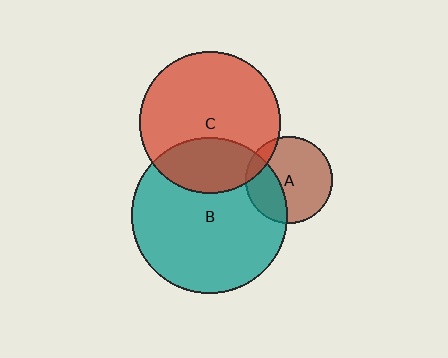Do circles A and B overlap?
Yes.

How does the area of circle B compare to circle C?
Approximately 1.2 times.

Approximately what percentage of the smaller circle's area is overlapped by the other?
Approximately 30%.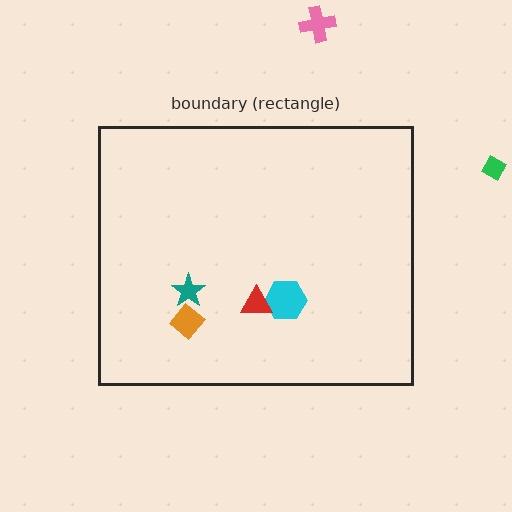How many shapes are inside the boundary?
4 inside, 2 outside.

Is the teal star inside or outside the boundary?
Inside.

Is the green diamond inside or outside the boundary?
Outside.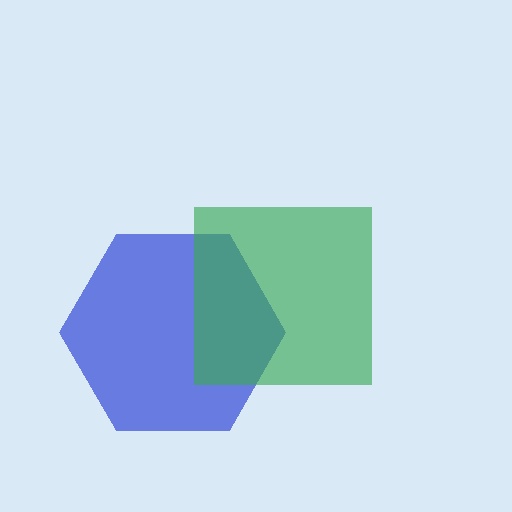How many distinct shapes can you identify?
There are 2 distinct shapes: a blue hexagon, a green square.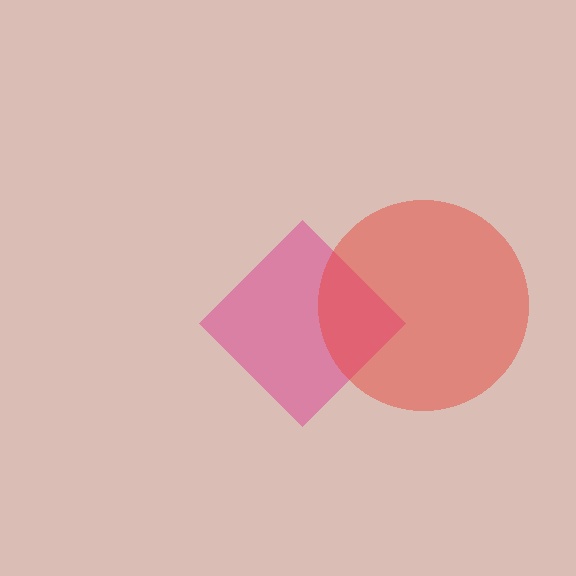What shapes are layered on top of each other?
The layered shapes are: a magenta diamond, a red circle.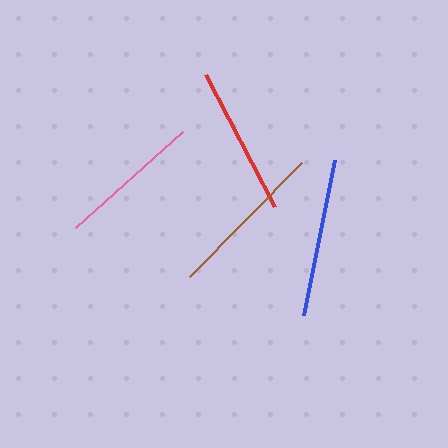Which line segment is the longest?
The brown line is the longest at approximately 160 pixels.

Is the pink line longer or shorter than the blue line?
The blue line is longer than the pink line.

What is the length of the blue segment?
The blue segment is approximately 158 pixels long.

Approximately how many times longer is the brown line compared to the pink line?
The brown line is approximately 1.1 times the length of the pink line.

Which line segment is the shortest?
The pink line is the shortest at approximately 144 pixels.